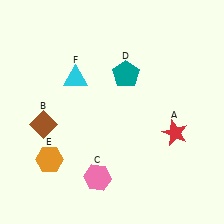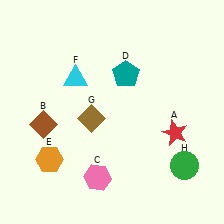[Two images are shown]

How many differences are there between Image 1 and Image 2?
There are 2 differences between the two images.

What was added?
A brown diamond (G), a green circle (H) were added in Image 2.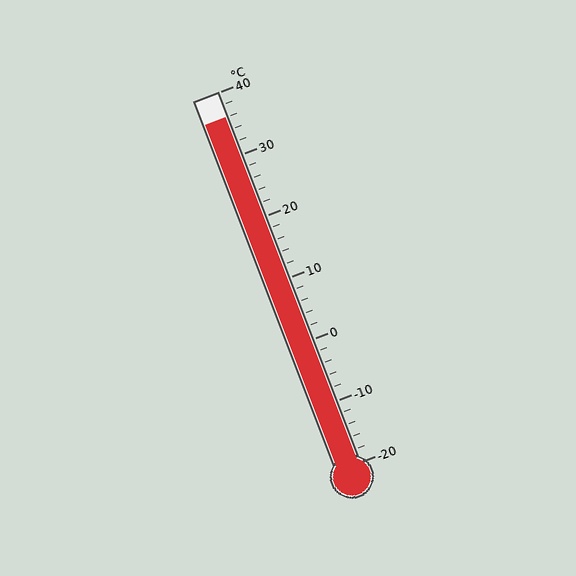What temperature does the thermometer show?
The thermometer shows approximately 36°C.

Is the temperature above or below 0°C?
The temperature is above 0°C.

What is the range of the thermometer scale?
The thermometer scale ranges from -20°C to 40°C.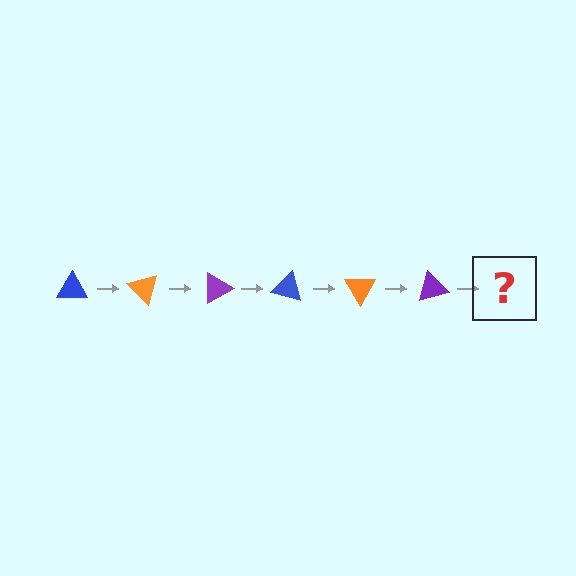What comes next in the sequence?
The next element should be a blue triangle, rotated 270 degrees from the start.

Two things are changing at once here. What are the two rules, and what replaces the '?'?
The two rules are that it rotates 45 degrees each step and the color cycles through blue, orange, and purple. The '?' should be a blue triangle, rotated 270 degrees from the start.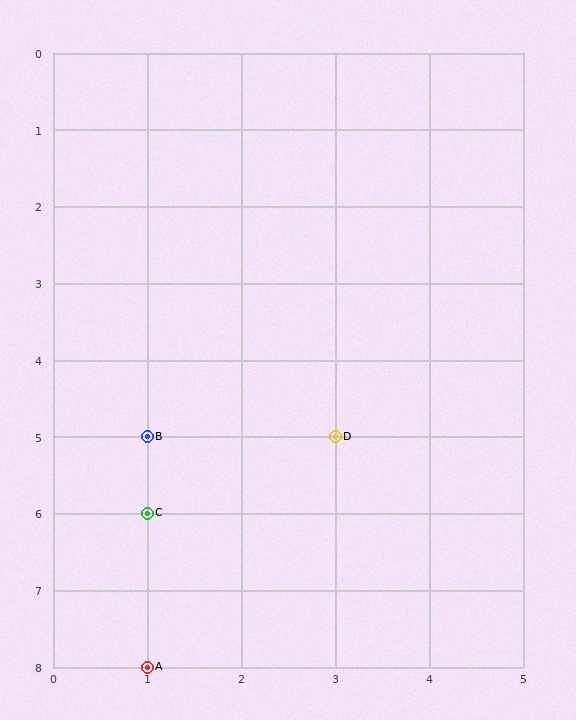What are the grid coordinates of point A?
Point A is at grid coordinates (1, 8).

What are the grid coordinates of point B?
Point B is at grid coordinates (1, 5).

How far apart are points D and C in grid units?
Points D and C are 2 columns and 1 row apart (about 2.2 grid units diagonally).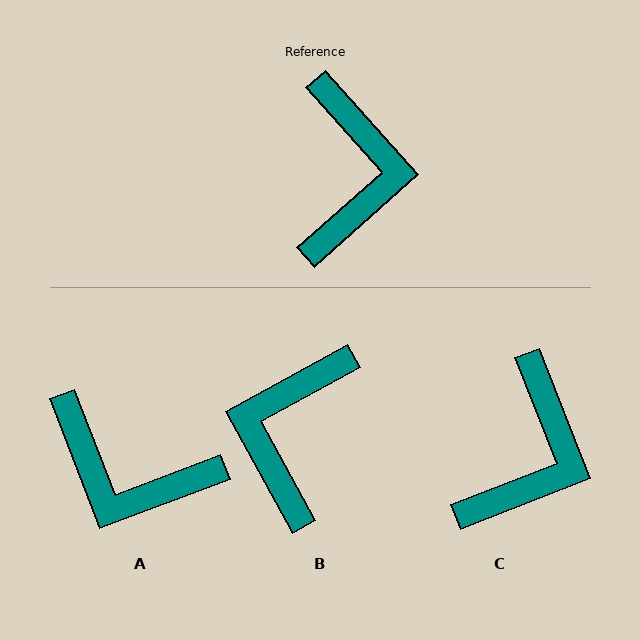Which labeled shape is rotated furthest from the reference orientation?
B, about 167 degrees away.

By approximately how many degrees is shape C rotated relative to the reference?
Approximately 20 degrees clockwise.